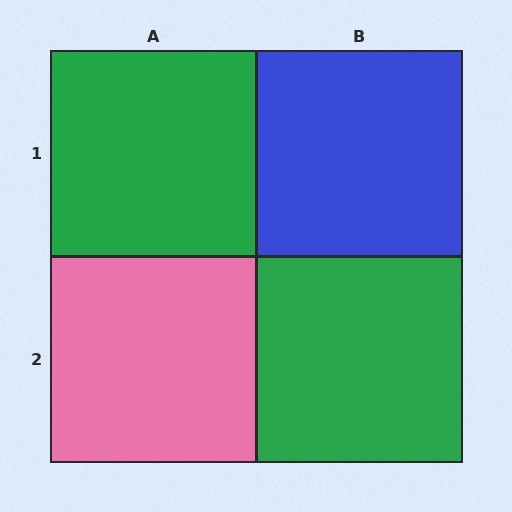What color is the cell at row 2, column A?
Pink.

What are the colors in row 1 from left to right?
Green, blue.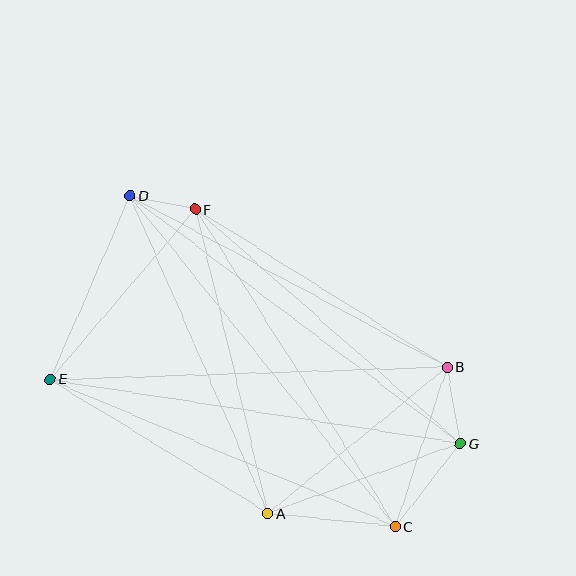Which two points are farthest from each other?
Points C and D are farthest from each other.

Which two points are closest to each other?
Points D and F are closest to each other.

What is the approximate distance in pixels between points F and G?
The distance between F and G is approximately 354 pixels.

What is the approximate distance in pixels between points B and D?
The distance between B and D is approximately 360 pixels.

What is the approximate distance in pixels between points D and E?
The distance between D and E is approximately 200 pixels.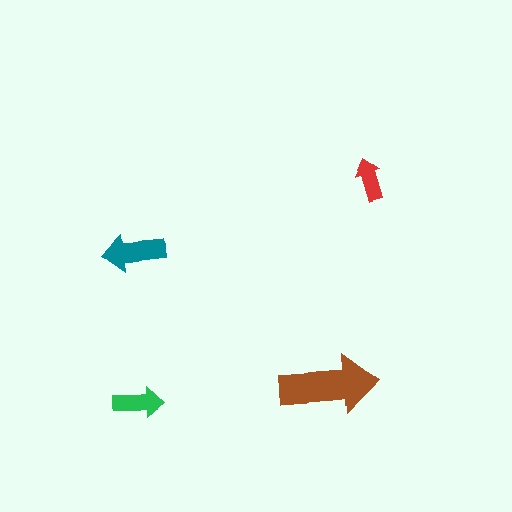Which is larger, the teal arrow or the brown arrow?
The brown one.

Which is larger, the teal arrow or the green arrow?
The teal one.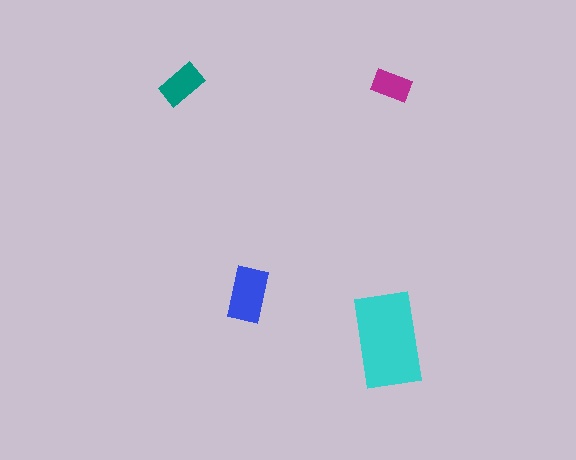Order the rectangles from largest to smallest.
the cyan one, the blue one, the teal one, the magenta one.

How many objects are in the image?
There are 4 objects in the image.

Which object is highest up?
The teal rectangle is topmost.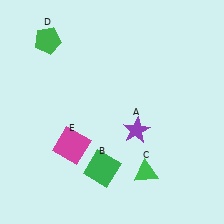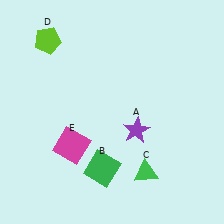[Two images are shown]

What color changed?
The pentagon (D) changed from green in Image 1 to lime in Image 2.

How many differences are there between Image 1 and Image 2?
There is 1 difference between the two images.